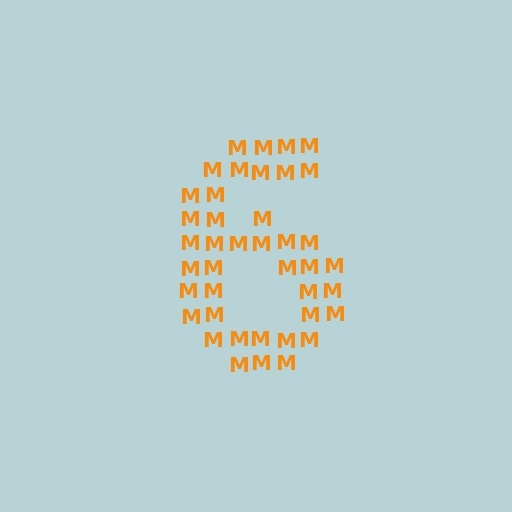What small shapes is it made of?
It is made of small letter M's.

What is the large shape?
The large shape is the digit 6.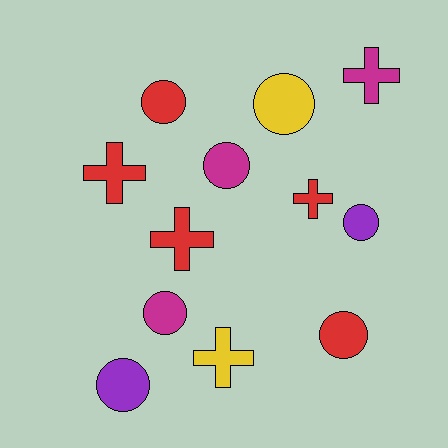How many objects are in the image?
There are 12 objects.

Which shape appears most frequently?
Circle, with 7 objects.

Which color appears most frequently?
Red, with 5 objects.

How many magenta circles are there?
There are 2 magenta circles.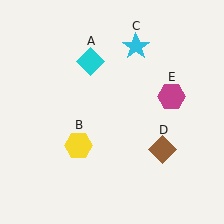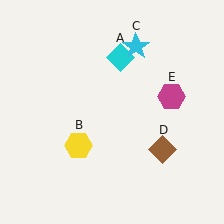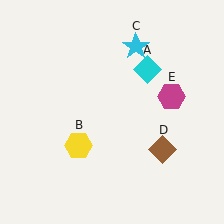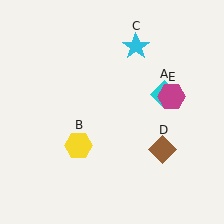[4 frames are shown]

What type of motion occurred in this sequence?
The cyan diamond (object A) rotated clockwise around the center of the scene.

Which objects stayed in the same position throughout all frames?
Yellow hexagon (object B) and cyan star (object C) and brown diamond (object D) and magenta hexagon (object E) remained stationary.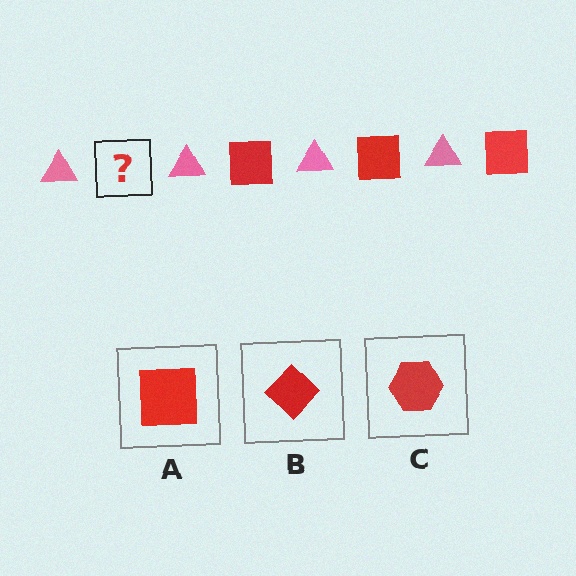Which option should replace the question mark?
Option A.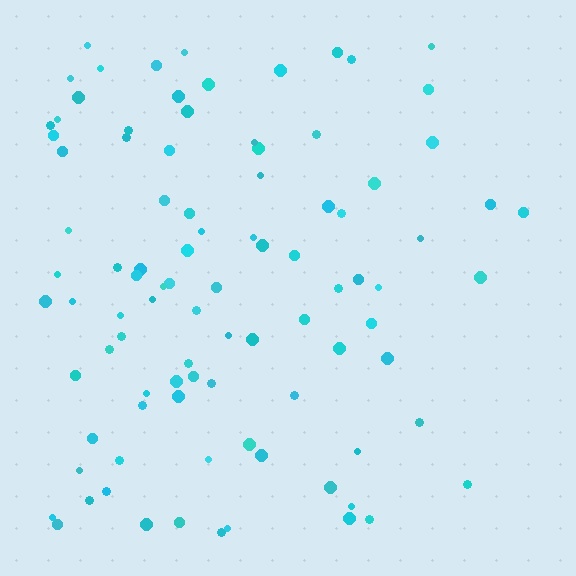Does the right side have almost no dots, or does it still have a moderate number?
Still a moderate number, just noticeably fewer than the left.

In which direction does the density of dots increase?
From right to left, with the left side densest.